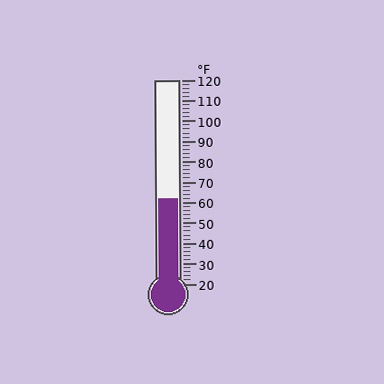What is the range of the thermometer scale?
The thermometer scale ranges from 20°F to 120°F.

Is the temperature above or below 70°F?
The temperature is below 70°F.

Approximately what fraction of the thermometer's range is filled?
The thermometer is filled to approximately 40% of its range.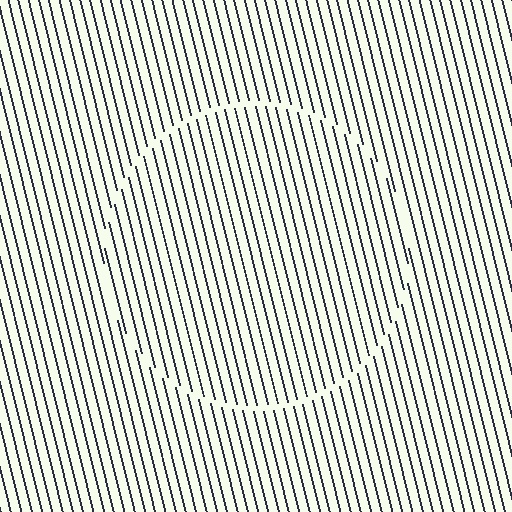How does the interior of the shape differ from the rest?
The interior of the shape contains the same grating, shifted by half a period — the contour is defined by the phase discontinuity where line-ends from the inner and outer gratings abut.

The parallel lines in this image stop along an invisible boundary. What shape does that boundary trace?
An illusory circle. The interior of the shape contains the same grating, shifted by half a period — the contour is defined by the phase discontinuity where line-ends from the inner and outer gratings abut.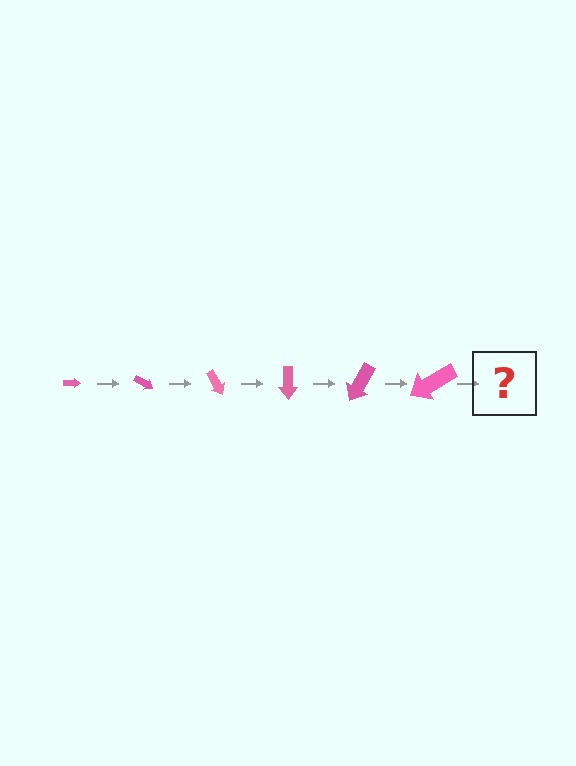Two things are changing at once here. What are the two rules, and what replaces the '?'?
The two rules are that the arrow grows larger each step and it rotates 30 degrees each step. The '?' should be an arrow, larger than the previous one and rotated 180 degrees from the start.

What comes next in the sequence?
The next element should be an arrow, larger than the previous one and rotated 180 degrees from the start.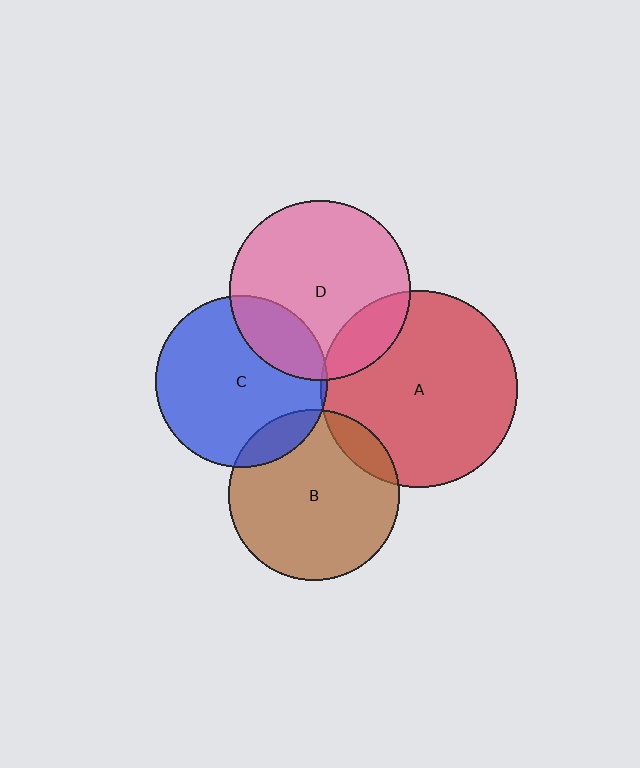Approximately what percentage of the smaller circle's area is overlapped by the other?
Approximately 10%.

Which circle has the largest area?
Circle A (red).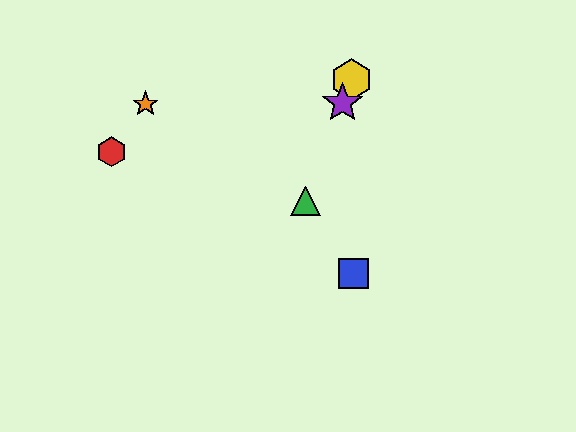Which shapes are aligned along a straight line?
The green triangle, the yellow hexagon, the purple star are aligned along a straight line.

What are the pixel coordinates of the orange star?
The orange star is at (146, 104).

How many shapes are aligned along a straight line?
3 shapes (the green triangle, the yellow hexagon, the purple star) are aligned along a straight line.